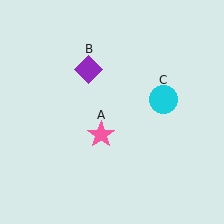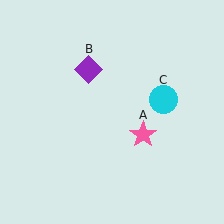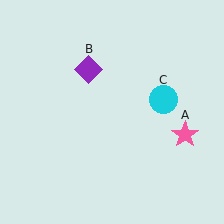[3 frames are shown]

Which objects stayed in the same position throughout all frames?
Purple diamond (object B) and cyan circle (object C) remained stationary.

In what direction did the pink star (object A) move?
The pink star (object A) moved right.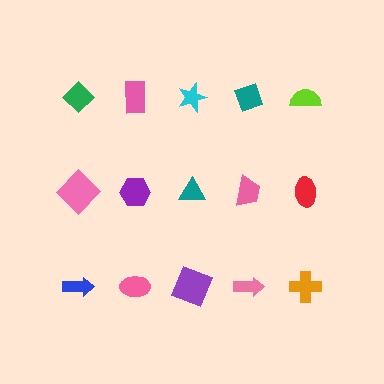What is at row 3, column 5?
An orange cross.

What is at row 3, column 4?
A pink arrow.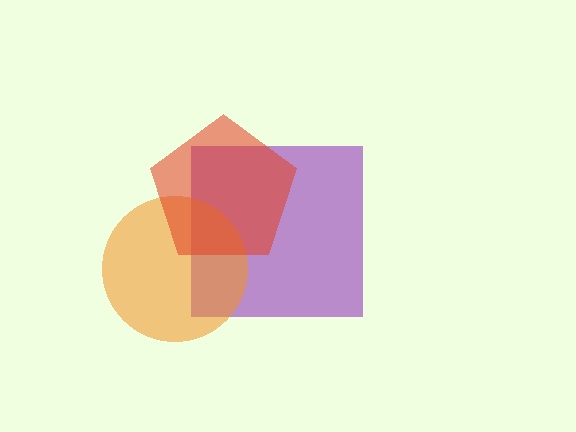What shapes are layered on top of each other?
The layered shapes are: a purple square, an orange circle, a red pentagon.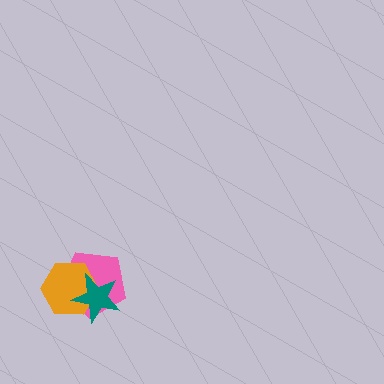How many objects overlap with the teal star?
2 objects overlap with the teal star.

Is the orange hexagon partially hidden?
Yes, it is partially covered by another shape.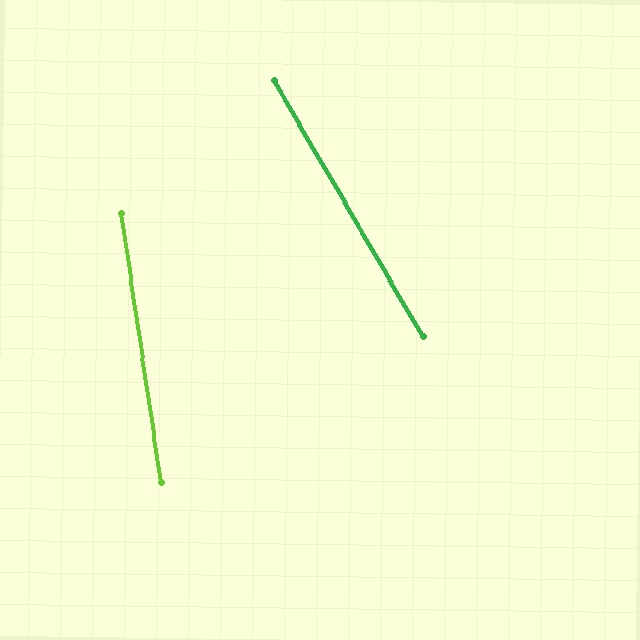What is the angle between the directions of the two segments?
Approximately 22 degrees.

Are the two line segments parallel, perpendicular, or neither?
Neither parallel nor perpendicular — they differ by about 22°.